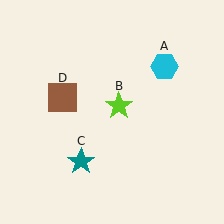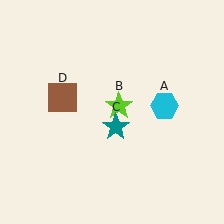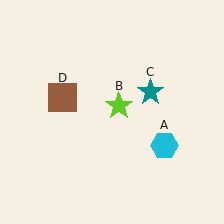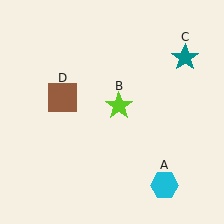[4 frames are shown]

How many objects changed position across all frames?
2 objects changed position: cyan hexagon (object A), teal star (object C).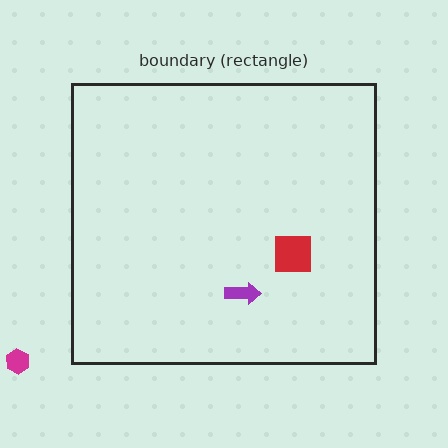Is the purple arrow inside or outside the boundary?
Inside.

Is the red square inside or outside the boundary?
Inside.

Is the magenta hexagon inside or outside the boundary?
Outside.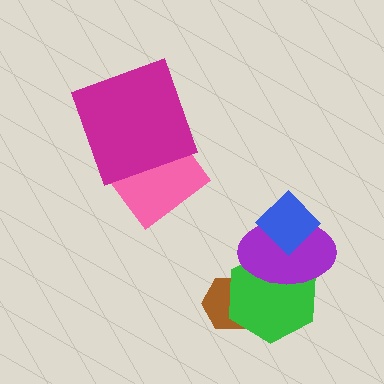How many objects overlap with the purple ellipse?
2 objects overlap with the purple ellipse.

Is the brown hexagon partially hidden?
Yes, it is partially covered by another shape.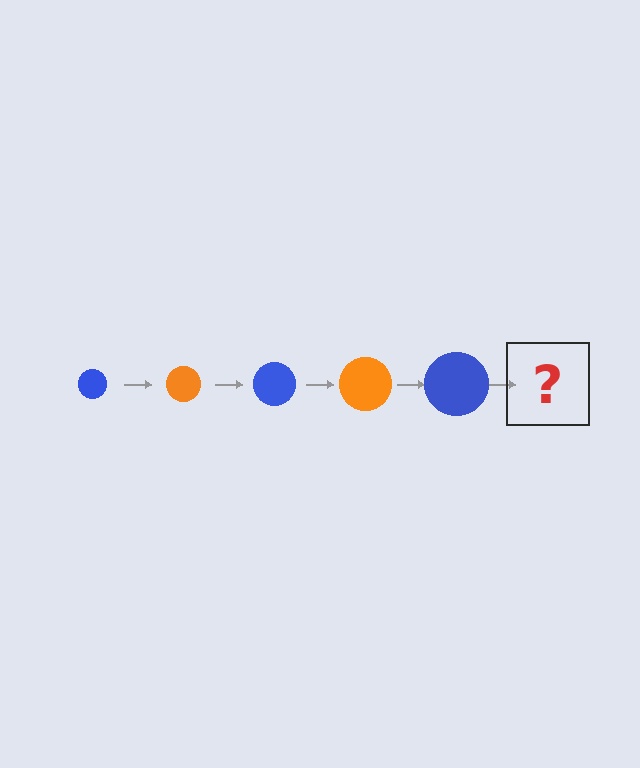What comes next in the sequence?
The next element should be an orange circle, larger than the previous one.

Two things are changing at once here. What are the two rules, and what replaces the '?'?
The two rules are that the circle grows larger each step and the color cycles through blue and orange. The '?' should be an orange circle, larger than the previous one.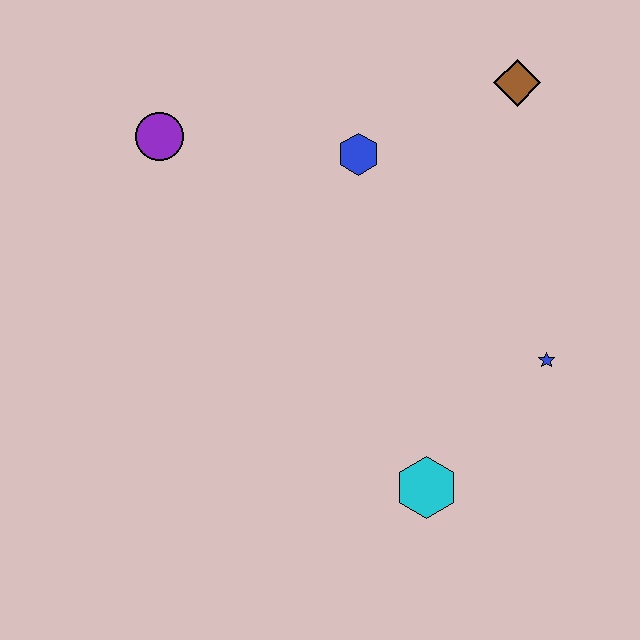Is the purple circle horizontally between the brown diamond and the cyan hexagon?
No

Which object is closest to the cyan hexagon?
The blue star is closest to the cyan hexagon.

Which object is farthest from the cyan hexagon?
The purple circle is farthest from the cyan hexagon.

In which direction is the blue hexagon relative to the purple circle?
The blue hexagon is to the right of the purple circle.